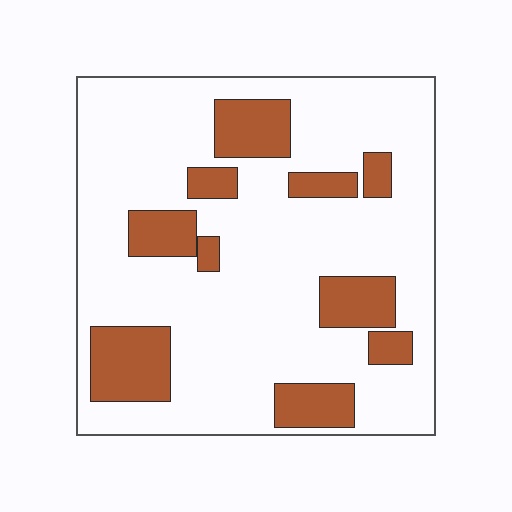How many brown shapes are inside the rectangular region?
10.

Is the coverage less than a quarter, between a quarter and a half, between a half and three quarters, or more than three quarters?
Less than a quarter.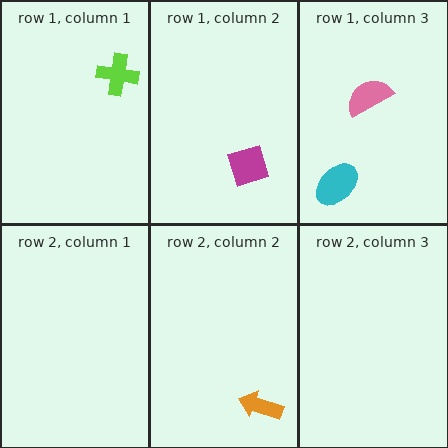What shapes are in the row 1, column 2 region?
The magenta square.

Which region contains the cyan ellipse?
The row 1, column 3 region.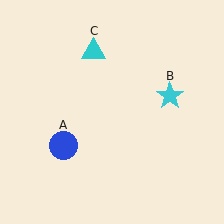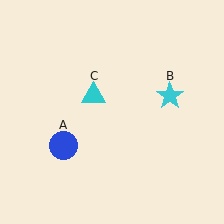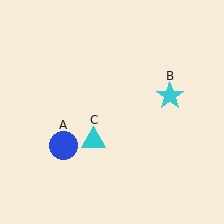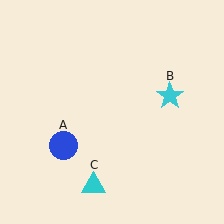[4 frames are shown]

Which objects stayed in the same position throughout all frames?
Blue circle (object A) and cyan star (object B) remained stationary.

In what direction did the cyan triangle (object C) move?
The cyan triangle (object C) moved down.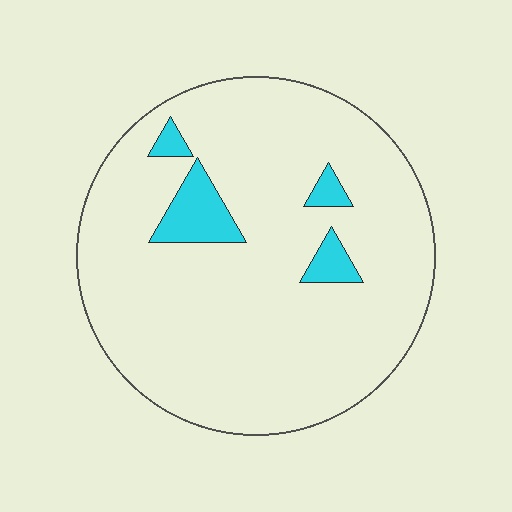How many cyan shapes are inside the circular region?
4.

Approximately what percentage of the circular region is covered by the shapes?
Approximately 10%.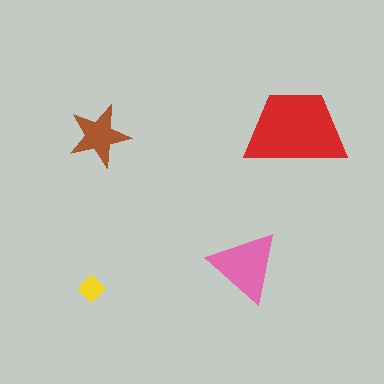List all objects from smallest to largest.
The yellow diamond, the brown star, the pink triangle, the red trapezoid.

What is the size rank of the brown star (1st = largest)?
3rd.